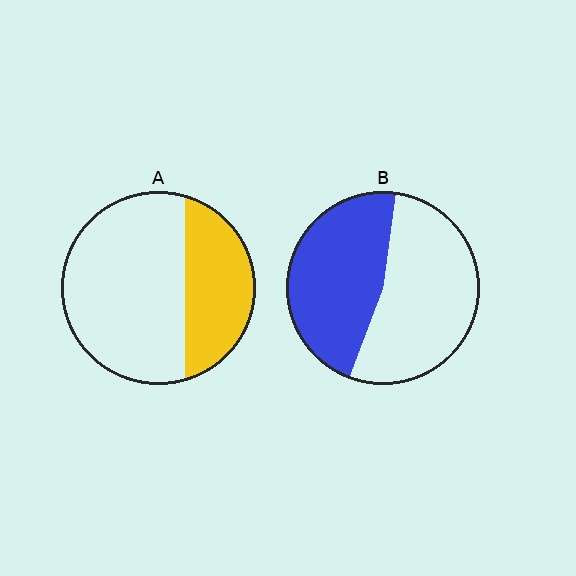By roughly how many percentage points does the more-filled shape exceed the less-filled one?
By roughly 15 percentage points (B over A).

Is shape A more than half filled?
No.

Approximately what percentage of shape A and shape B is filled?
A is approximately 35% and B is approximately 45%.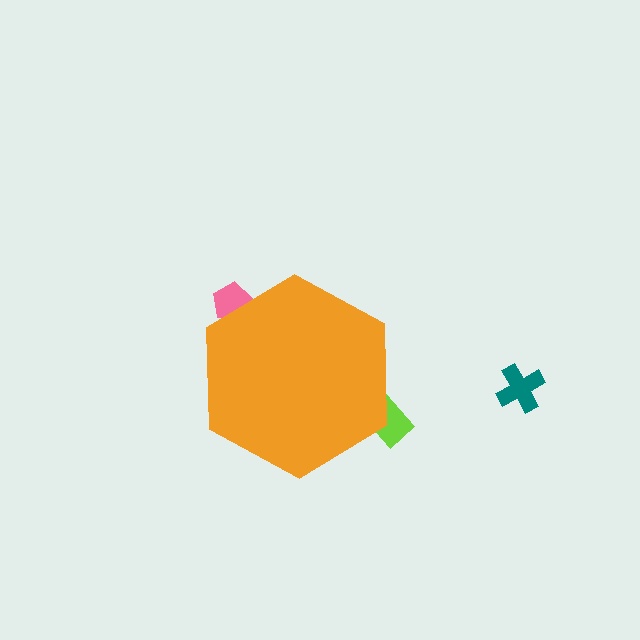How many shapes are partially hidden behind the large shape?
2 shapes are partially hidden.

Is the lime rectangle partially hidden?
Yes, the lime rectangle is partially hidden behind the orange hexagon.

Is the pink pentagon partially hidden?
Yes, the pink pentagon is partially hidden behind the orange hexagon.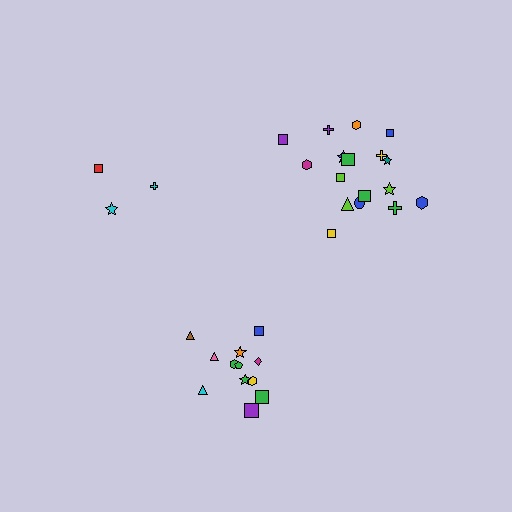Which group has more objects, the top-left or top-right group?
The top-right group.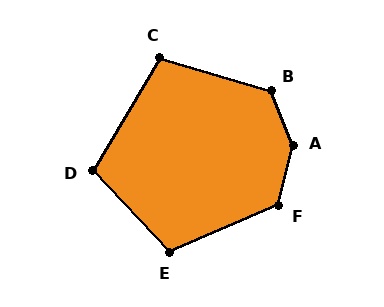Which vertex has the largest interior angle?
A, at approximately 145 degrees.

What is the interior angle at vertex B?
Approximately 128 degrees (obtuse).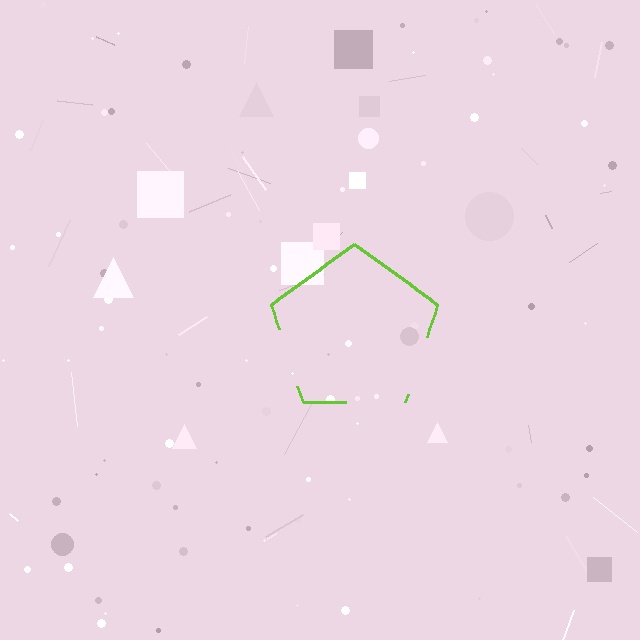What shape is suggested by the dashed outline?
The dashed outline suggests a pentagon.